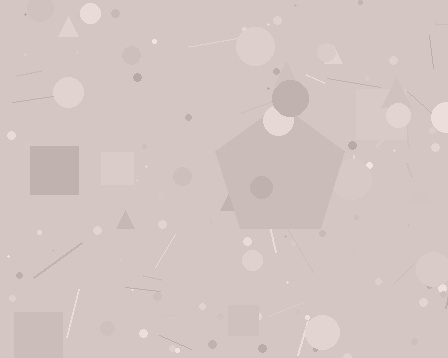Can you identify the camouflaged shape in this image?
The camouflaged shape is a pentagon.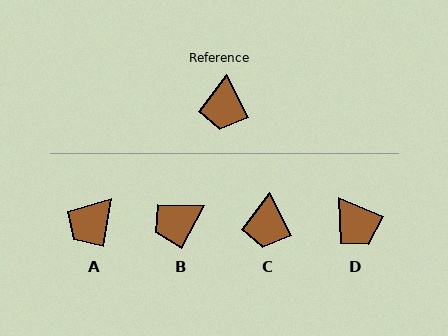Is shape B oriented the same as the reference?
No, it is off by about 54 degrees.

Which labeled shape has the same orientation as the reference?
C.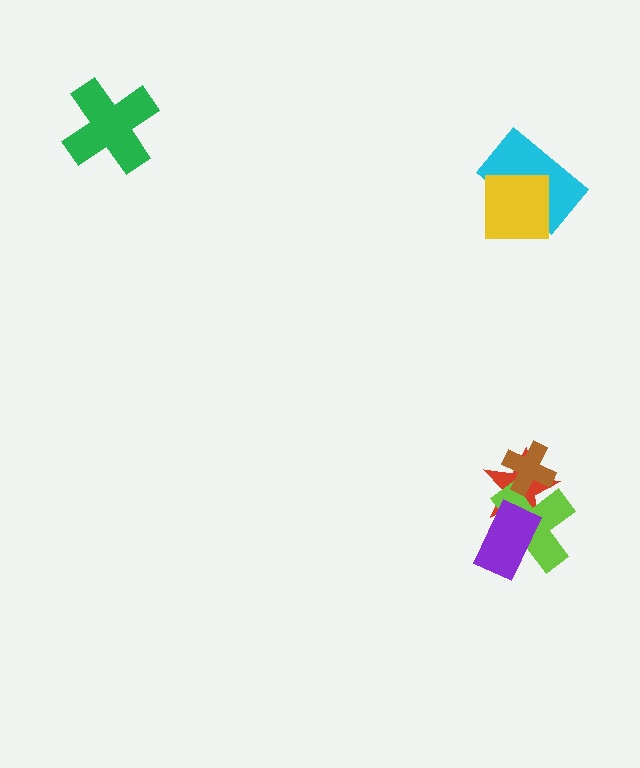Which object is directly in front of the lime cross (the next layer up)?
The purple rectangle is directly in front of the lime cross.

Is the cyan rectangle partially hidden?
Yes, it is partially covered by another shape.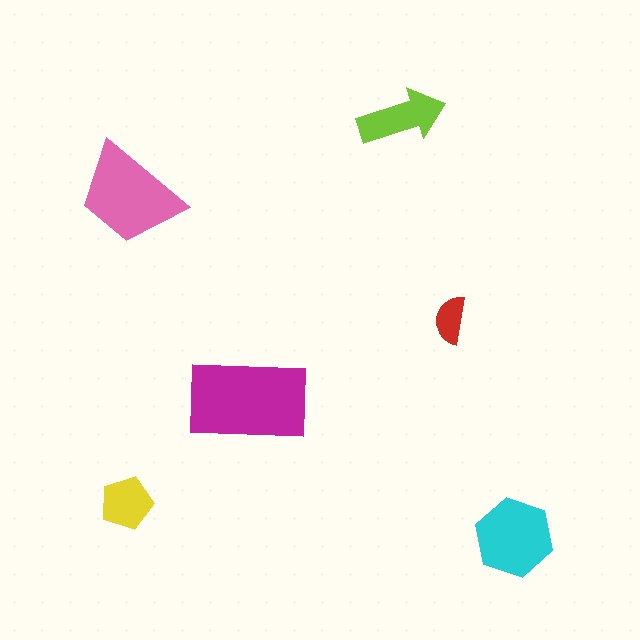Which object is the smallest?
The red semicircle.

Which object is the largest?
The magenta rectangle.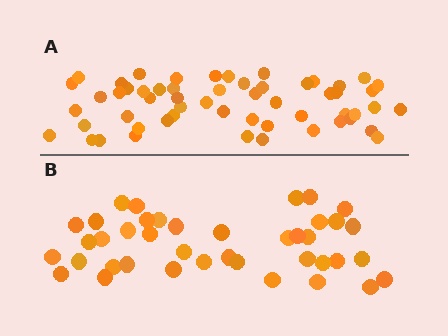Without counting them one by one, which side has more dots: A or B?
Region A (the top region) has more dots.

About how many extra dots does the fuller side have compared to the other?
Region A has approximately 15 more dots than region B.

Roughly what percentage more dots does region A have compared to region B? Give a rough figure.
About 40% more.